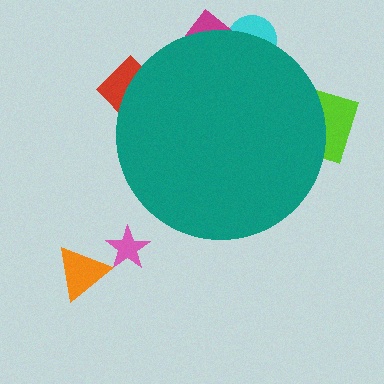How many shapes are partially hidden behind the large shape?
4 shapes are partially hidden.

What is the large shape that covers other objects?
A teal circle.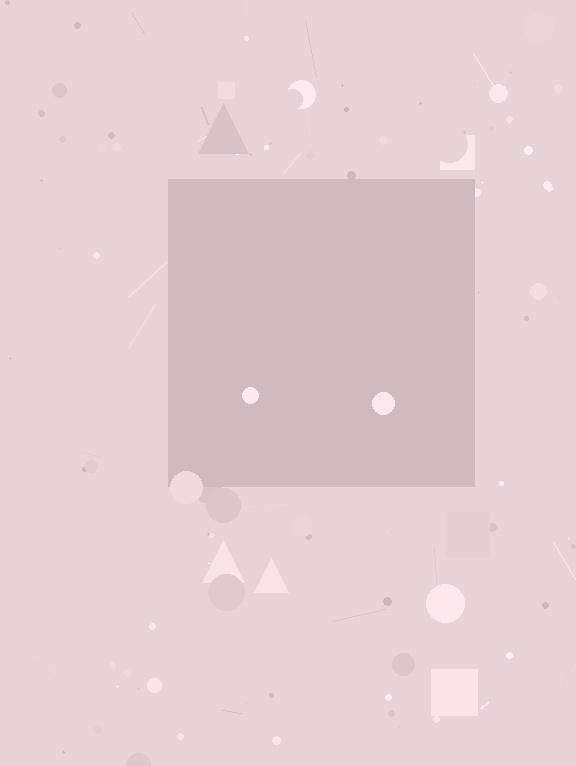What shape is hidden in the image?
A square is hidden in the image.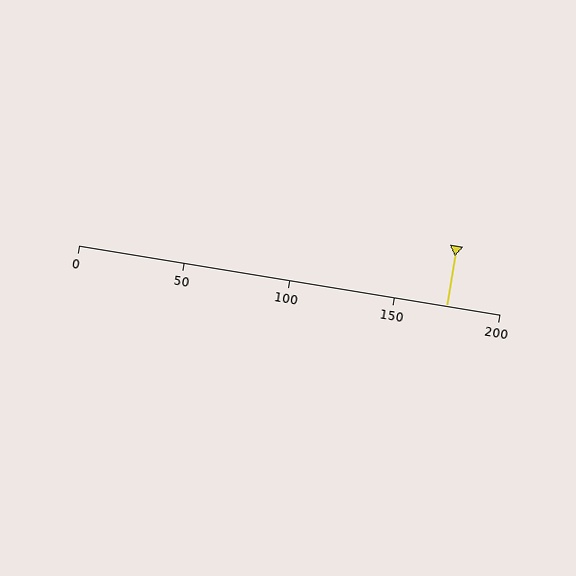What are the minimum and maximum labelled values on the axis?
The axis runs from 0 to 200.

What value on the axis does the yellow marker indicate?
The marker indicates approximately 175.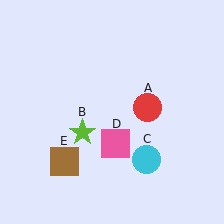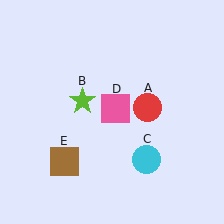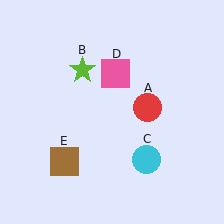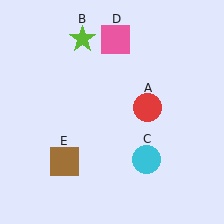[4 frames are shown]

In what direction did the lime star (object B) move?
The lime star (object B) moved up.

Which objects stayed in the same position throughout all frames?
Red circle (object A) and cyan circle (object C) and brown square (object E) remained stationary.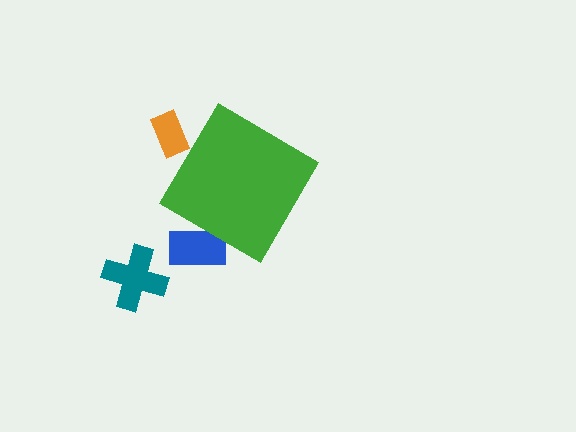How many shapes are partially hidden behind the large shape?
2 shapes are partially hidden.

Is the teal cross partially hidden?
No, the teal cross is fully visible.